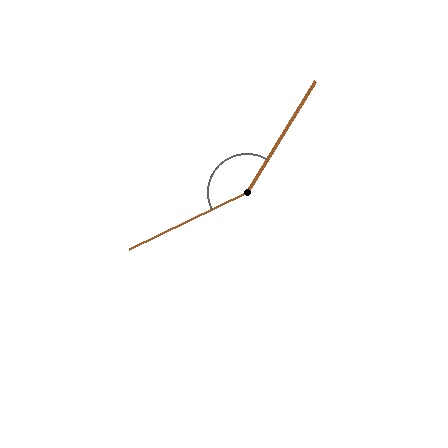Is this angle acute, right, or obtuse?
It is obtuse.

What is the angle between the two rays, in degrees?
Approximately 147 degrees.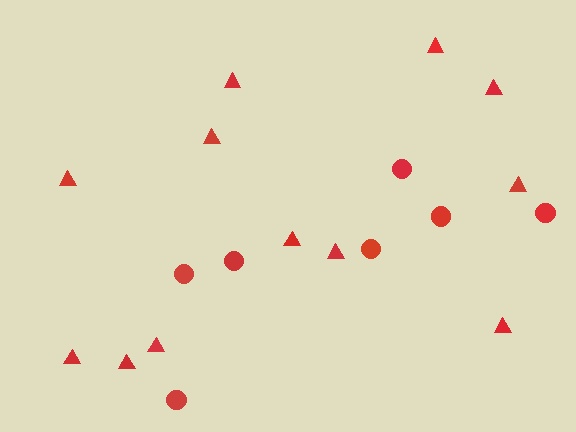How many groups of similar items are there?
There are 2 groups: one group of circles (7) and one group of triangles (12).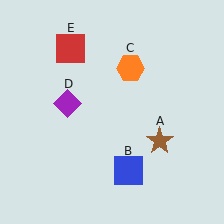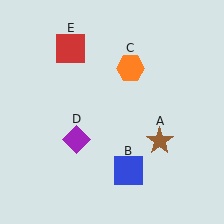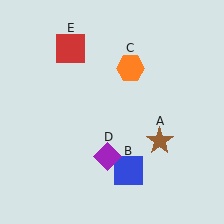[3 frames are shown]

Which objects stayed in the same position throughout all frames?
Brown star (object A) and blue square (object B) and orange hexagon (object C) and red square (object E) remained stationary.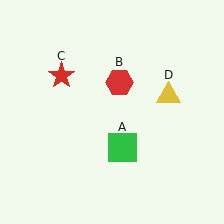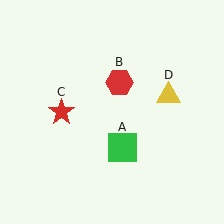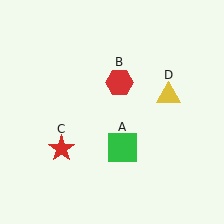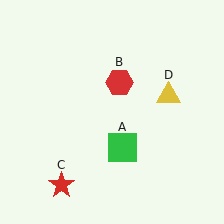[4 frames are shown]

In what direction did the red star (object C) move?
The red star (object C) moved down.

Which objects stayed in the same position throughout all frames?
Green square (object A) and red hexagon (object B) and yellow triangle (object D) remained stationary.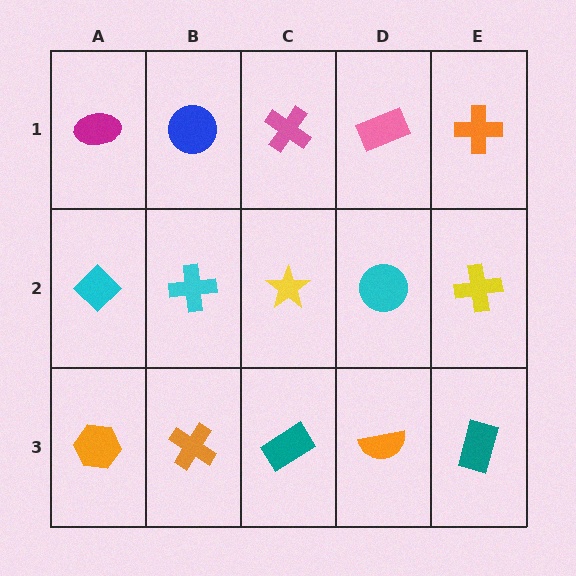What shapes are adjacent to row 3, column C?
A yellow star (row 2, column C), an orange cross (row 3, column B), an orange semicircle (row 3, column D).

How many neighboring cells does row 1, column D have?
3.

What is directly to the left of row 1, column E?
A pink rectangle.